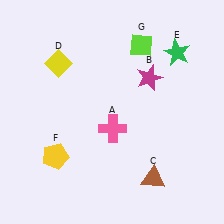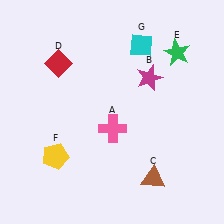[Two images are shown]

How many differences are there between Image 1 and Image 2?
There are 2 differences between the two images.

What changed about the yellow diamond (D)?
In Image 1, D is yellow. In Image 2, it changed to red.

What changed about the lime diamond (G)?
In Image 1, G is lime. In Image 2, it changed to cyan.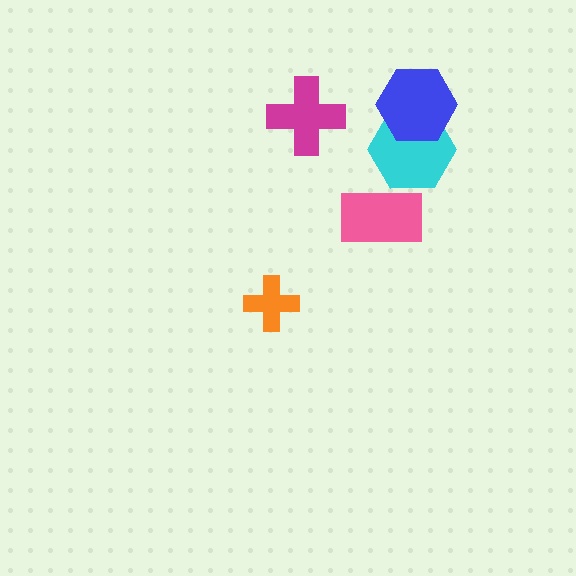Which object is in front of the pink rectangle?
The cyan hexagon is in front of the pink rectangle.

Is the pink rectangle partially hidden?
Yes, it is partially covered by another shape.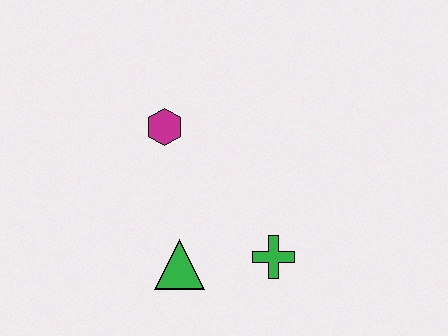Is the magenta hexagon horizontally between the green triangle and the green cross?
No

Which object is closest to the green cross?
The green triangle is closest to the green cross.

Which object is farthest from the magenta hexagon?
The green cross is farthest from the magenta hexagon.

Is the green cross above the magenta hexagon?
No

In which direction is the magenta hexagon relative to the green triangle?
The magenta hexagon is above the green triangle.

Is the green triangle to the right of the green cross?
No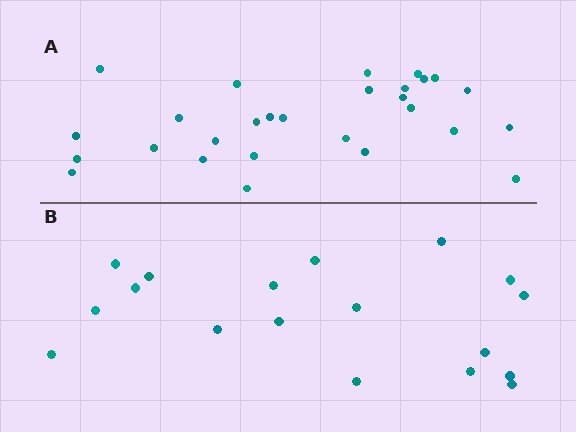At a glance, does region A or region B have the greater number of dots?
Region A (the top region) has more dots.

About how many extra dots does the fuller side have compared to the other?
Region A has roughly 10 or so more dots than region B.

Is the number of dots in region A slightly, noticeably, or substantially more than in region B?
Region A has substantially more. The ratio is roughly 1.6 to 1.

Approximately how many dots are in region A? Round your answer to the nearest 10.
About 30 dots. (The exact count is 28, which rounds to 30.)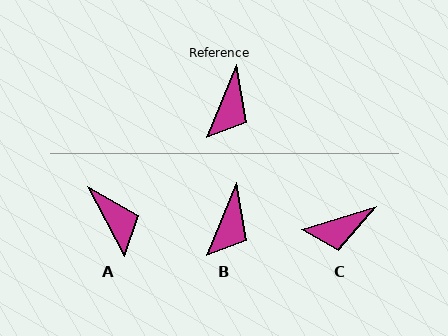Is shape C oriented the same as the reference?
No, it is off by about 51 degrees.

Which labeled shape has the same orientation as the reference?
B.